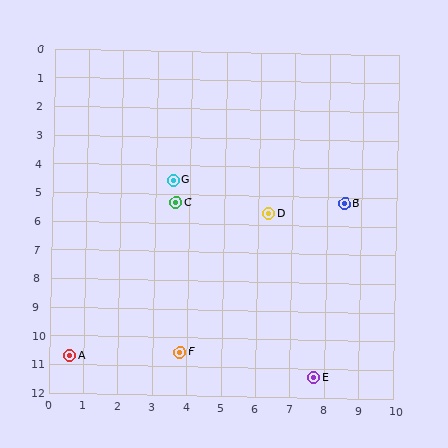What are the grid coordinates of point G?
Point G is at approximately (3.5, 4.5).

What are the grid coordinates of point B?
Point B is at approximately (8.5, 5.2).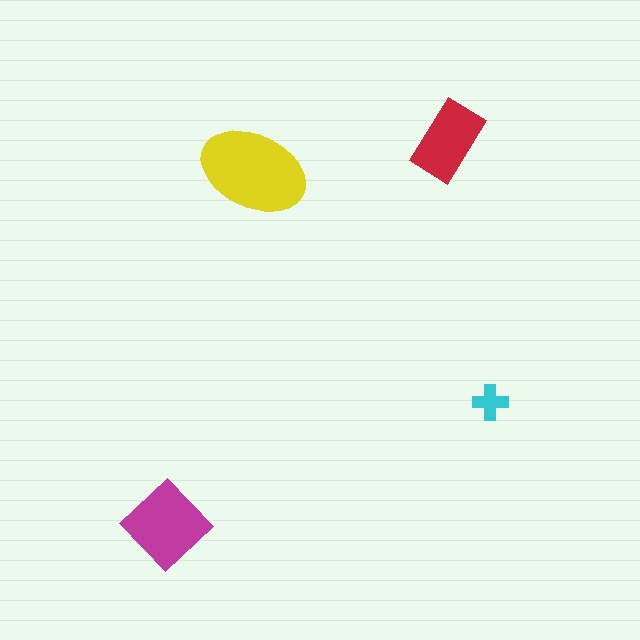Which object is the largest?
The yellow ellipse.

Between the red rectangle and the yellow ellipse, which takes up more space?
The yellow ellipse.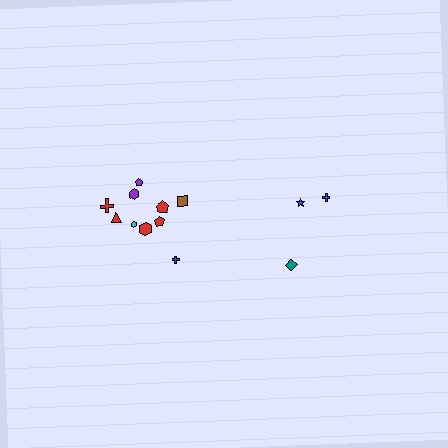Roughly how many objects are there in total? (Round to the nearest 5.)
Roughly 15 objects in total.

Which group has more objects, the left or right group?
The left group.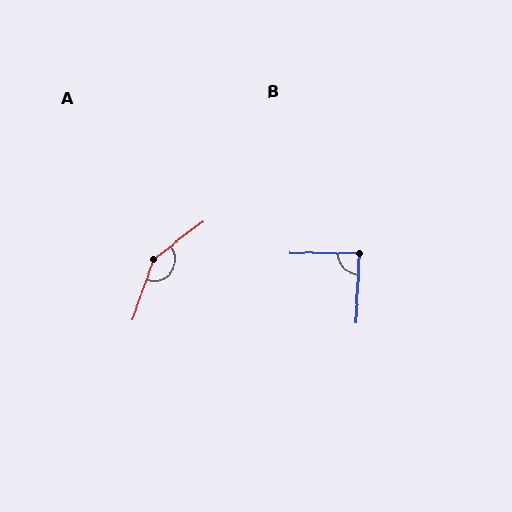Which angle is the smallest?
B, at approximately 87 degrees.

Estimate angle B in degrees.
Approximately 87 degrees.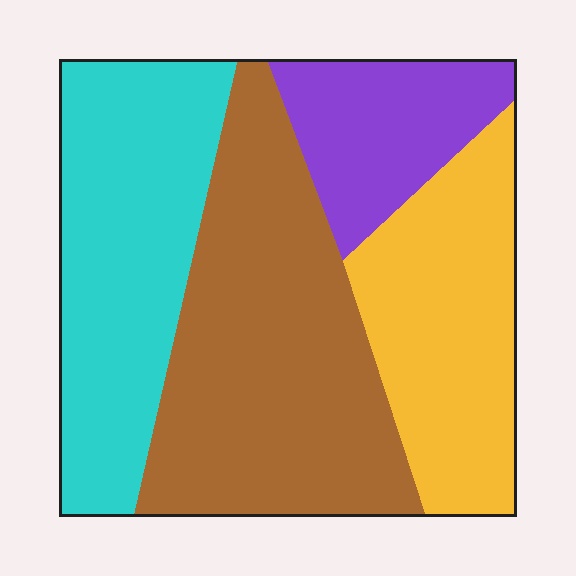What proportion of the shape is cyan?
Cyan takes up about one quarter (1/4) of the shape.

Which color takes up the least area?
Purple, at roughly 15%.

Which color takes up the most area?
Brown, at roughly 35%.